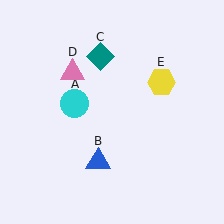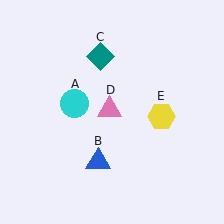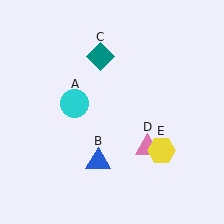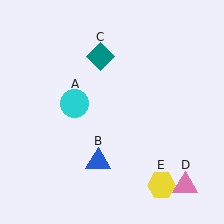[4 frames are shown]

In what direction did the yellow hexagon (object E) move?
The yellow hexagon (object E) moved down.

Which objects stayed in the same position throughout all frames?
Cyan circle (object A) and blue triangle (object B) and teal diamond (object C) remained stationary.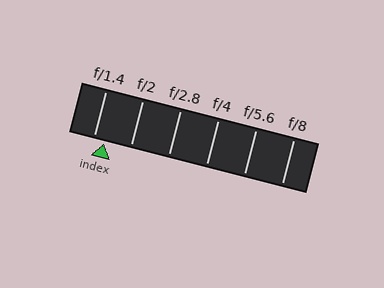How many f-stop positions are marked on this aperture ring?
There are 6 f-stop positions marked.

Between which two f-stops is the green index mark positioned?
The index mark is between f/1.4 and f/2.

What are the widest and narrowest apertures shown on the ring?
The widest aperture shown is f/1.4 and the narrowest is f/8.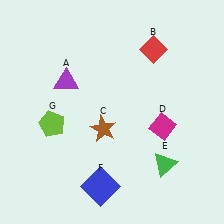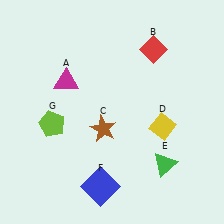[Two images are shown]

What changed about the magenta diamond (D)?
In Image 1, D is magenta. In Image 2, it changed to yellow.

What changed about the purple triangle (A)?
In Image 1, A is purple. In Image 2, it changed to magenta.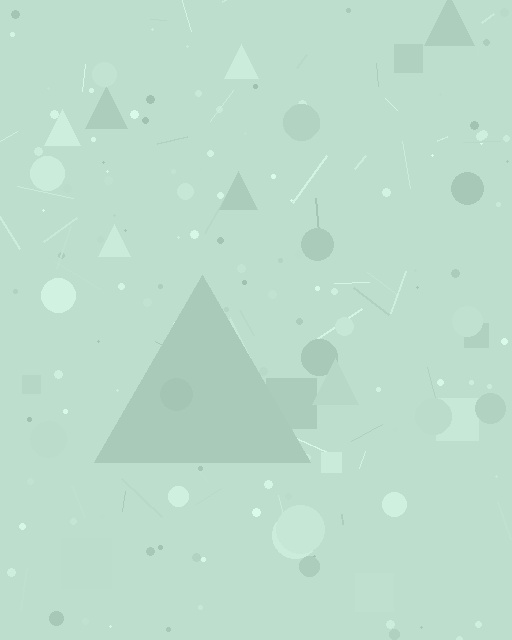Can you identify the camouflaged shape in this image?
The camouflaged shape is a triangle.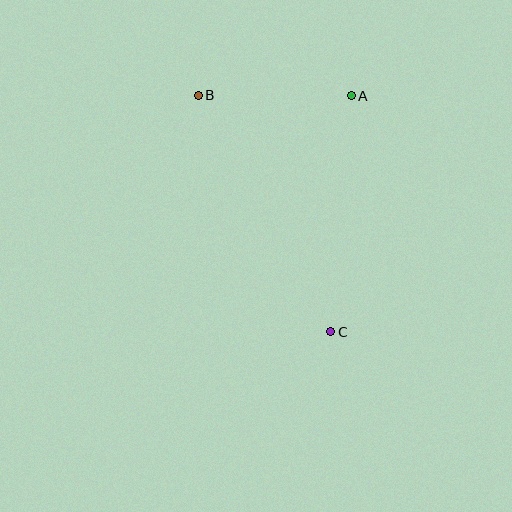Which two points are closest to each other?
Points A and B are closest to each other.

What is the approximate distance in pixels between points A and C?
The distance between A and C is approximately 237 pixels.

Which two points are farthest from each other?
Points B and C are farthest from each other.